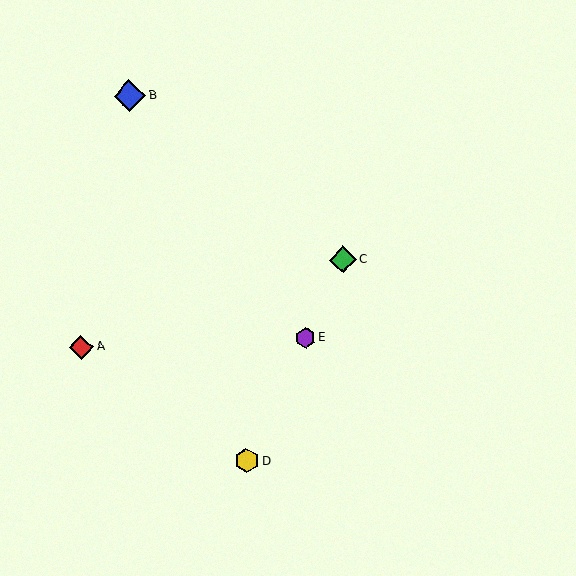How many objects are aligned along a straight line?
3 objects (C, D, E) are aligned along a straight line.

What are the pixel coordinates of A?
Object A is at (81, 347).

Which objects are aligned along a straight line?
Objects C, D, E are aligned along a straight line.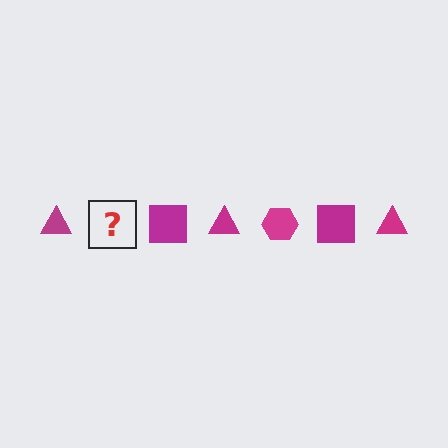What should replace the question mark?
The question mark should be replaced with a magenta hexagon.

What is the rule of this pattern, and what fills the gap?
The rule is that the pattern cycles through triangle, hexagon, square shapes in magenta. The gap should be filled with a magenta hexagon.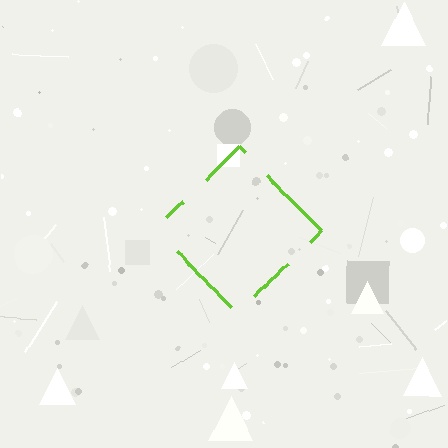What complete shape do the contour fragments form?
The contour fragments form a diamond.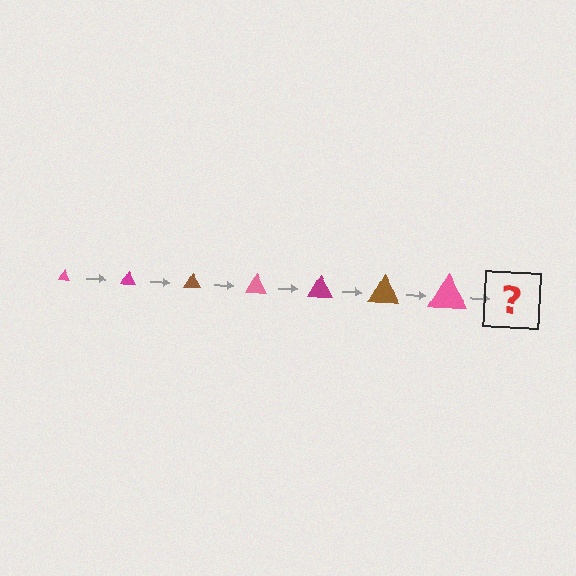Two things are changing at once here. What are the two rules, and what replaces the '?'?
The two rules are that the triangle grows larger each step and the color cycles through pink, magenta, and brown. The '?' should be a magenta triangle, larger than the previous one.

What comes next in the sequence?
The next element should be a magenta triangle, larger than the previous one.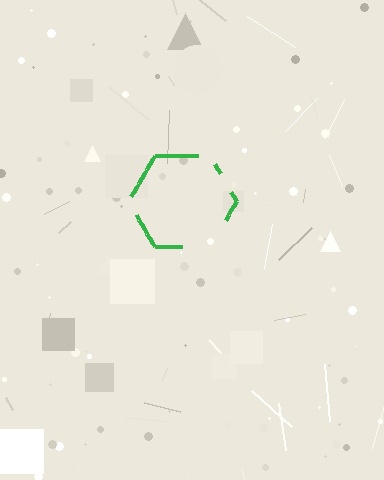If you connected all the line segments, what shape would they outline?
They would outline a hexagon.